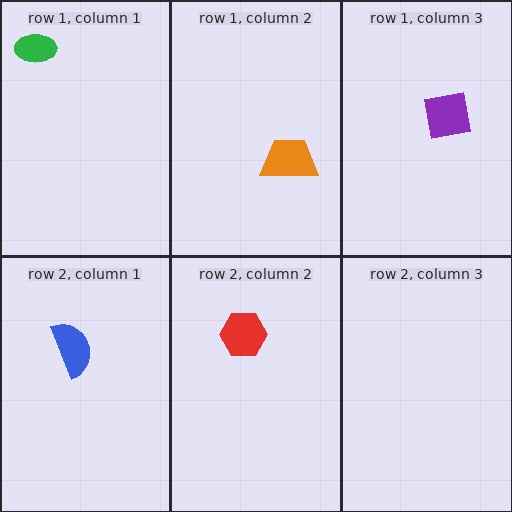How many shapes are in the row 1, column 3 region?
1.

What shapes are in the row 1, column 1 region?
The green ellipse.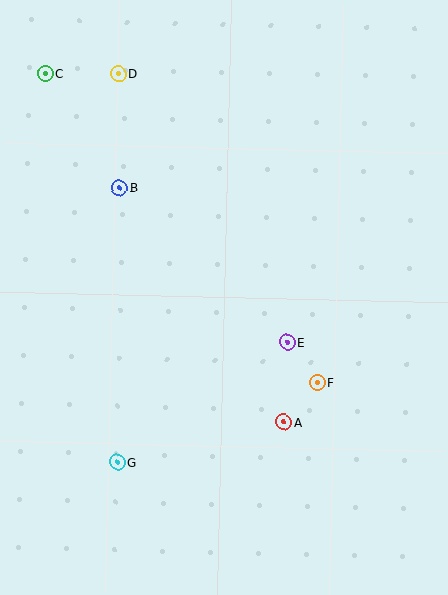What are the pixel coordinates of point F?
Point F is at (317, 383).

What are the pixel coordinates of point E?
Point E is at (287, 342).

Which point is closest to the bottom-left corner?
Point G is closest to the bottom-left corner.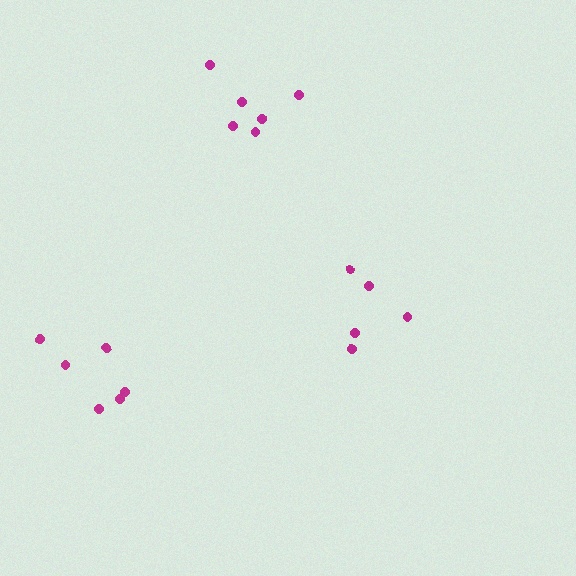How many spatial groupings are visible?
There are 3 spatial groupings.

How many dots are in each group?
Group 1: 5 dots, Group 2: 6 dots, Group 3: 6 dots (17 total).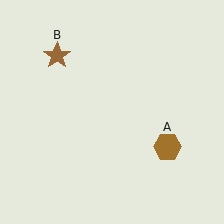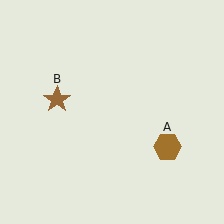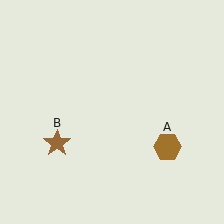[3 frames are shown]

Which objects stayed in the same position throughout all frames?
Brown hexagon (object A) remained stationary.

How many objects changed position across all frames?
1 object changed position: brown star (object B).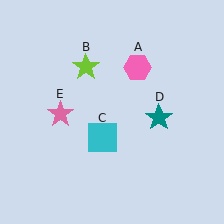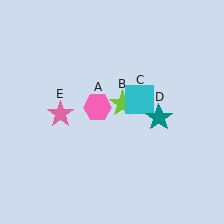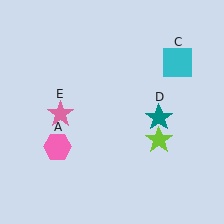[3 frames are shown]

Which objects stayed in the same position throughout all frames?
Teal star (object D) and pink star (object E) remained stationary.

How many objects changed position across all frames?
3 objects changed position: pink hexagon (object A), lime star (object B), cyan square (object C).